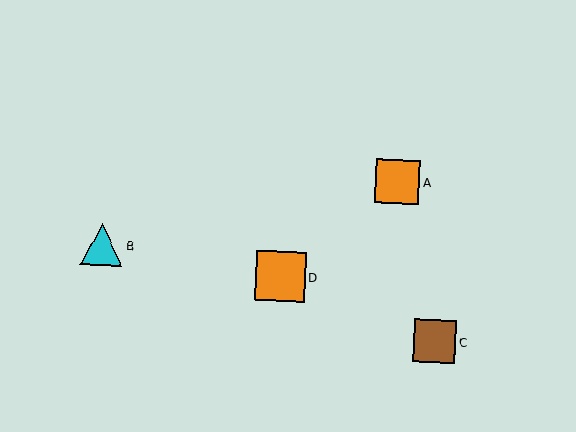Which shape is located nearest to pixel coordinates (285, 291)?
The orange square (labeled D) at (280, 276) is nearest to that location.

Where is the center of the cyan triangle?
The center of the cyan triangle is at (102, 245).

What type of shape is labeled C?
Shape C is a brown square.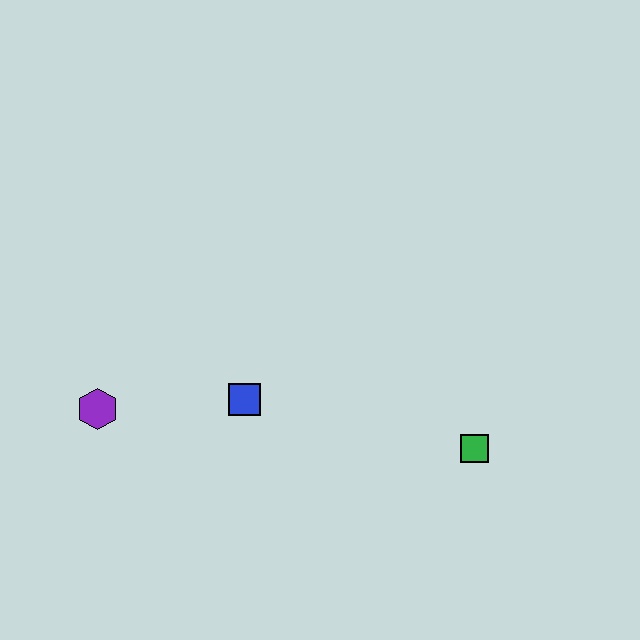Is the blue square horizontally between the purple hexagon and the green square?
Yes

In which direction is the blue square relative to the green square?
The blue square is to the left of the green square.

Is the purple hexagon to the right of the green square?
No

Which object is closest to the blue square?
The purple hexagon is closest to the blue square.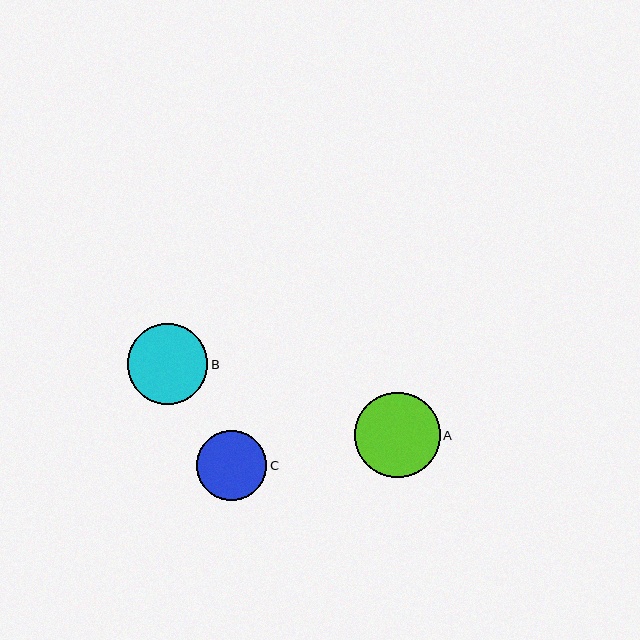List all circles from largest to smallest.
From largest to smallest: A, B, C.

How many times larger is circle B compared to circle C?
Circle B is approximately 1.2 times the size of circle C.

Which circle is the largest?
Circle A is the largest with a size of approximately 85 pixels.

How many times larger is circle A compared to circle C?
Circle A is approximately 1.2 times the size of circle C.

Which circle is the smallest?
Circle C is the smallest with a size of approximately 70 pixels.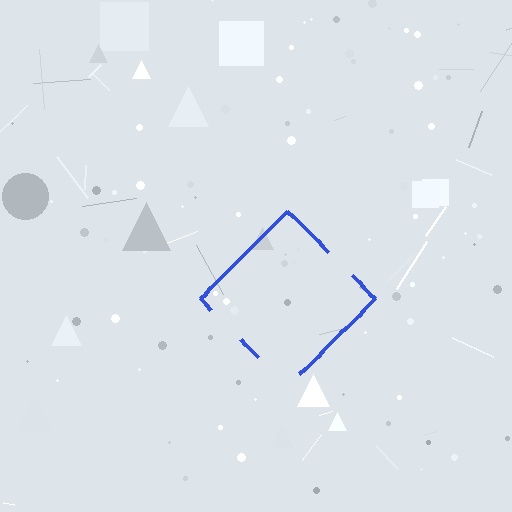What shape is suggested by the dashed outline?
The dashed outline suggests a diamond.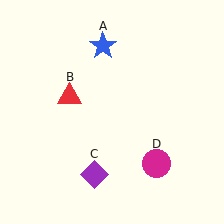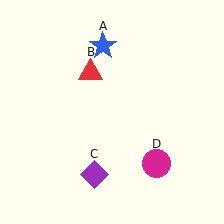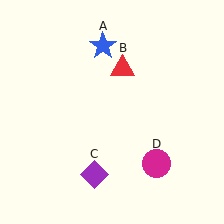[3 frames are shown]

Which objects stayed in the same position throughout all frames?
Blue star (object A) and purple diamond (object C) and magenta circle (object D) remained stationary.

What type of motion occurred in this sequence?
The red triangle (object B) rotated clockwise around the center of the scene.